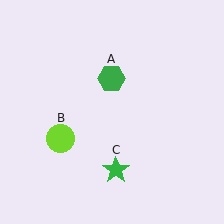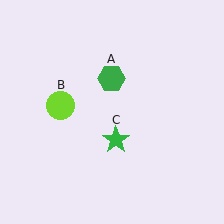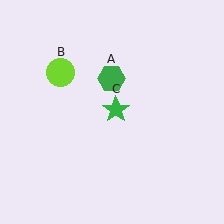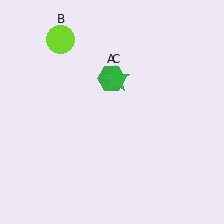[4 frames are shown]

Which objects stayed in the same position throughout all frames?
Green hexagon (object A) remained stationary.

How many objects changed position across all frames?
2 objects changed position: lime circle (object B), green star (object C).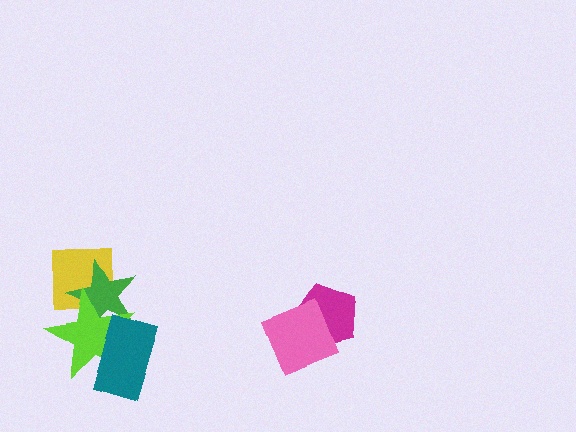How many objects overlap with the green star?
3 objects overlap with the green star.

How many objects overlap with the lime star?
3 objects overlap with the lime star.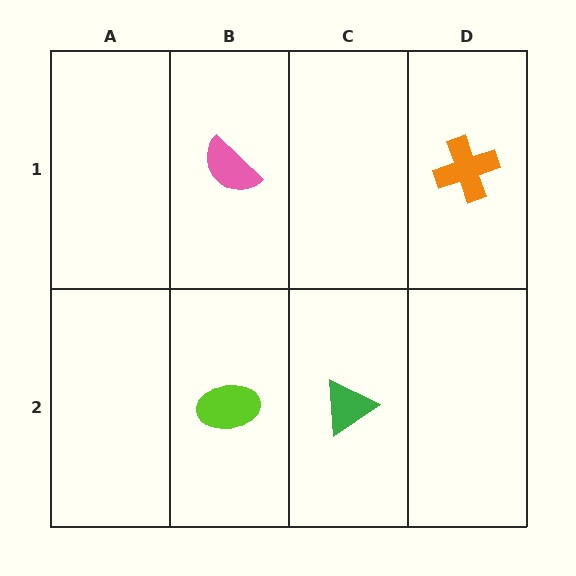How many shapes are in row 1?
2 shapes.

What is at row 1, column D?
An orange cross.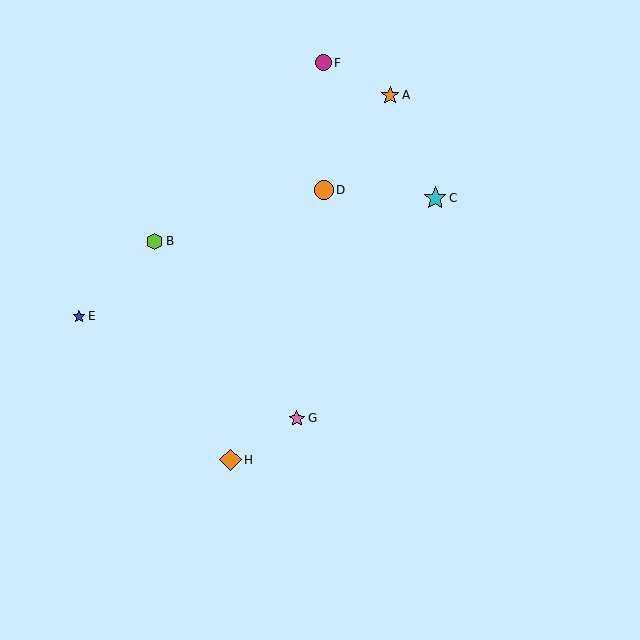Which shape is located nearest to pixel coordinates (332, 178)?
The orange circle (labeled D) at (324, 190) is nearest to that location.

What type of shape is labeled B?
Shape B is a lime hexagon.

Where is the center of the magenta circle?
The center of the magenta circle is at (323, 63).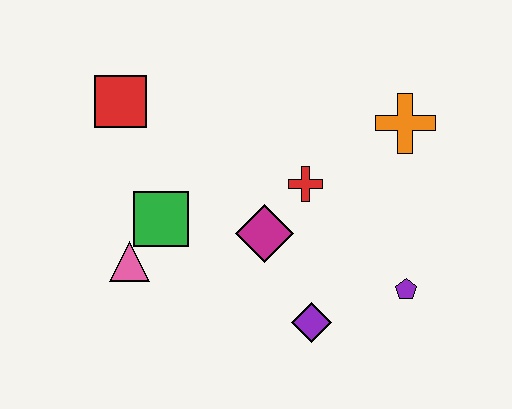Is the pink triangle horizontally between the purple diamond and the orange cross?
No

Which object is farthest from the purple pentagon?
The red square is farthest from the purple pentagon.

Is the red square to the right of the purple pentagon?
No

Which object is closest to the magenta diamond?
The red cross is closest to the magenta diamond.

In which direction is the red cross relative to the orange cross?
The red cross is to the left of the orange cross.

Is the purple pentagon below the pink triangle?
Yes